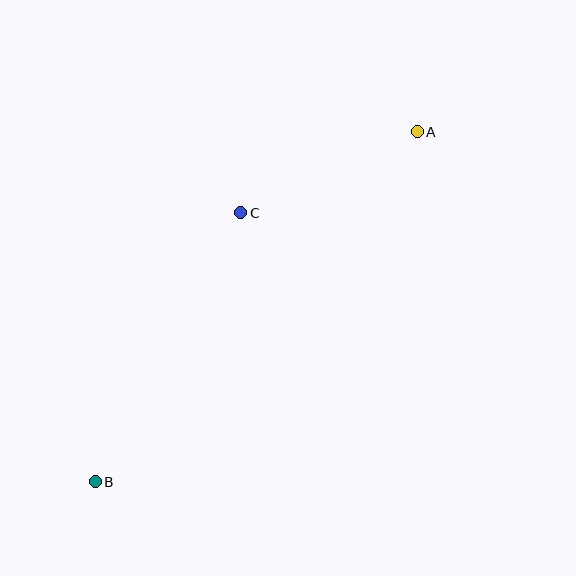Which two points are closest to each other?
Points A and C are closest to each other.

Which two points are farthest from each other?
Points A and B are farthest from each other.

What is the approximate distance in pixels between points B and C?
The distance between B and C is approximately 306 pixels.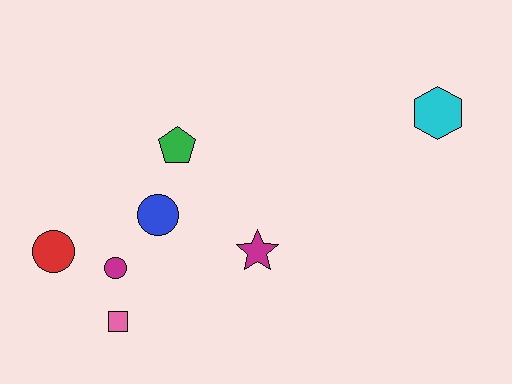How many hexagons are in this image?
There is 1 hexagon.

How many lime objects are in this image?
There are no lime objects.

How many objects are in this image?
There are 7 objects.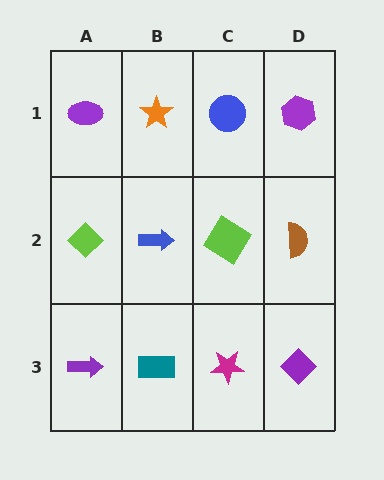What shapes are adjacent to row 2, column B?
An orange star (row 1, column B), a teal rectangle (row 3, column B), a lime diamond (row 2, column A), a lime diamond (row 2, column C).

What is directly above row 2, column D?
A purple hexagon.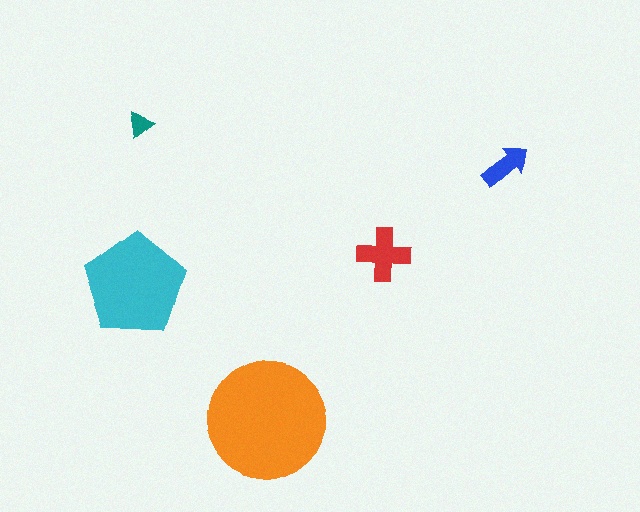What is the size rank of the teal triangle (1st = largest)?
5th.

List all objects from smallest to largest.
The teal triangle, the blue arrow, the red cross, the cyan pentagon, the orange circle.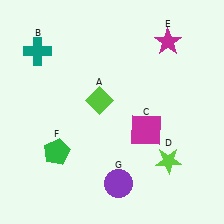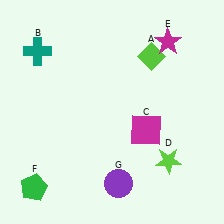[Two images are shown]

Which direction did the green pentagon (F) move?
The green pentagon (F) moved down.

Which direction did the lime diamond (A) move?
The lime diamond (A) moved right.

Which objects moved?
The objects that moved are: the lime diamond (A), the green pentagon (F).